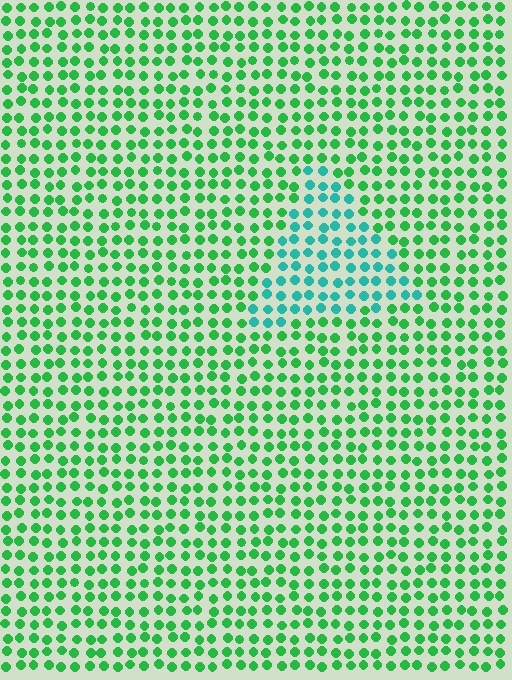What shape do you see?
I see a triangle.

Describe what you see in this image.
The image is filled with small green elements in a uniform arrangement. A triangle-shaped region is visible where the elements are tinted to a slightly different hue, forming a subtle color boundary.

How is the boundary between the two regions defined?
The boundary is defined purely by a slight shift in hue (about 41 degrees). Spacing, size, and orientation are identical on both sides.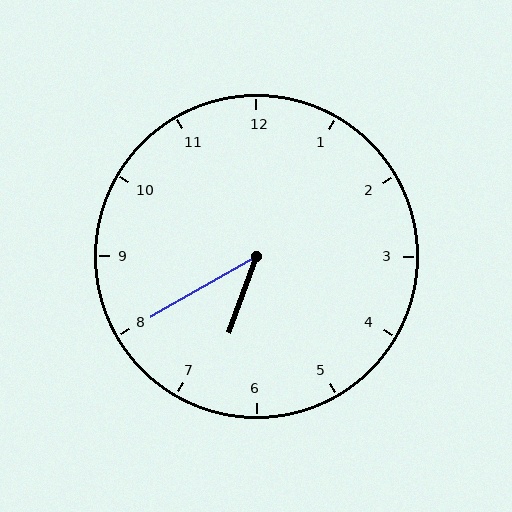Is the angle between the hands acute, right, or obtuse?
It is acute.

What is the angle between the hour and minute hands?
Approximately 40 degrees.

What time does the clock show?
6:40.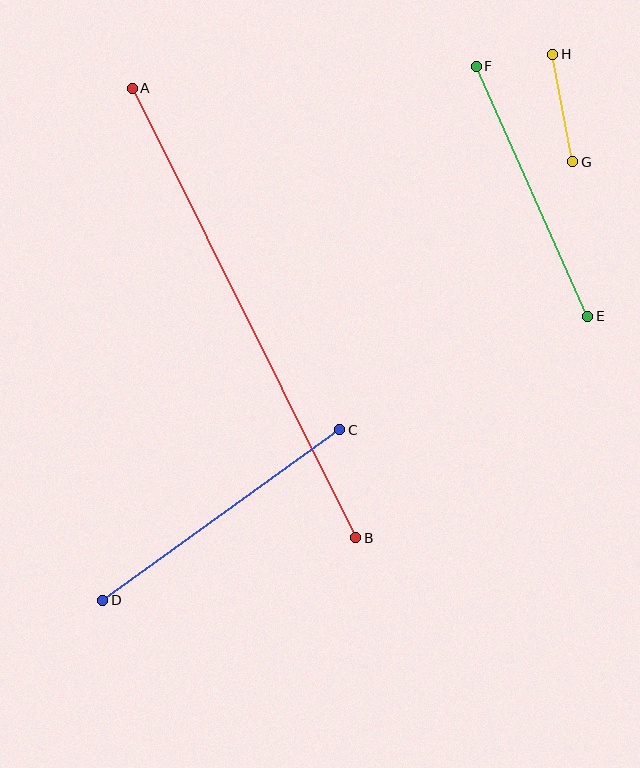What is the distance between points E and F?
The distance is approximately 273 pixels.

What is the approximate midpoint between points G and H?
The midpoint is at approximately (563, 108) pixels.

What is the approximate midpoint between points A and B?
The midpoint is at approximately (244, 313) pixels.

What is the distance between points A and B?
The distance is approximately 502 pixels.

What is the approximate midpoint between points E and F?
The midpoint is at approximately (532, 192) pixels.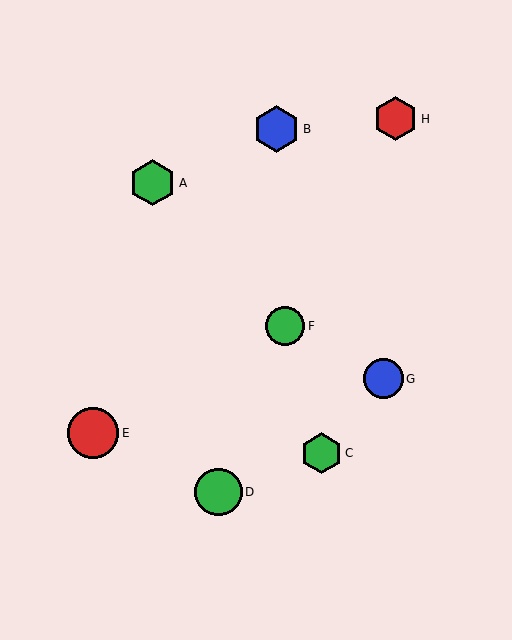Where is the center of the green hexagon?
The center of the green hexagon is at (322, 453).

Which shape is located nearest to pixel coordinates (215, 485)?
The green circle (labeled D) at (219, 492) is nearest to that location.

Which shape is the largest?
The red circle (labeled E) is the largest.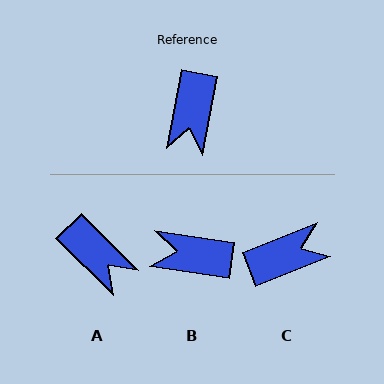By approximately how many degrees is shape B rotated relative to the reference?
Approximately 89 degrees clockwise.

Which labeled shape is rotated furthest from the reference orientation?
C, about 122 degrees away.